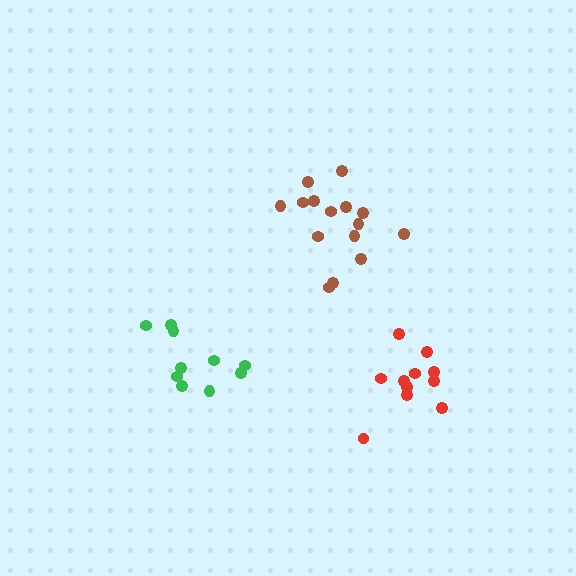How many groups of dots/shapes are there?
There are 3 groups.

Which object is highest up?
The brown cluster is topmost.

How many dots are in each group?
Group 1: 11 dots, Group 2: 10 dots, Group 3: 15 dots (36 total).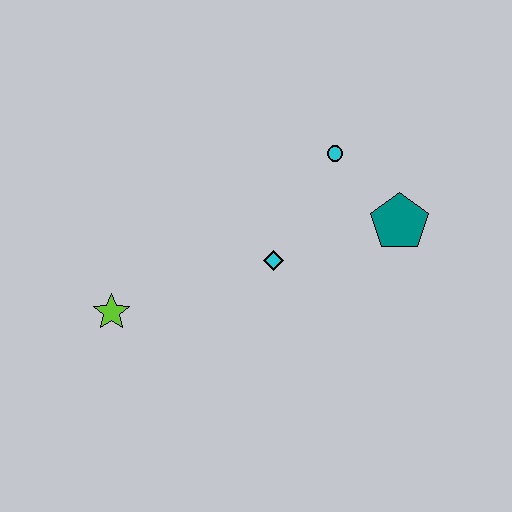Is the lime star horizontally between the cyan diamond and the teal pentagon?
No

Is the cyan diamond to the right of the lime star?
Yes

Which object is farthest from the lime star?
The teal pentagon is farthest from the lime star.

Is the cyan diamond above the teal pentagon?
No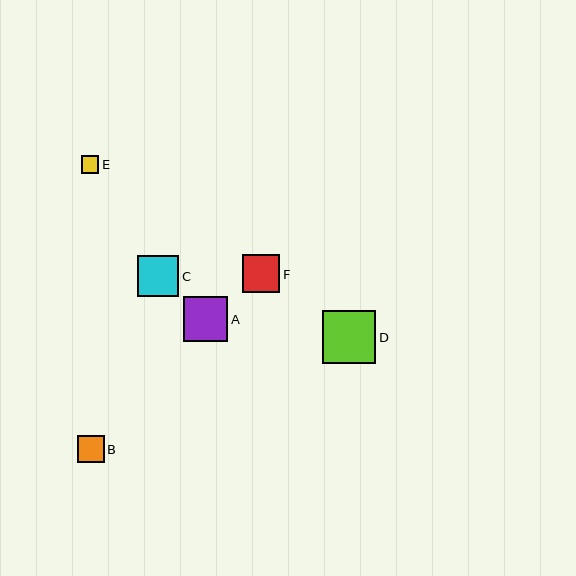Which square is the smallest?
Square E is the smallest with a size of approximately 18 pixels.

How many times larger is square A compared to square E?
Square A is approximately 2.5 times the size of square E.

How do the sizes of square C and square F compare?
Square C and square F are approximately the same size.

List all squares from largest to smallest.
From largest to smallest: D, A, C, F, B, E.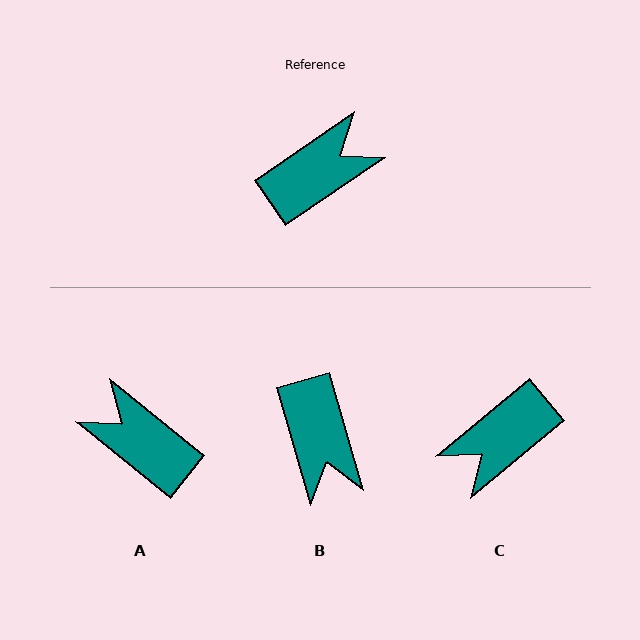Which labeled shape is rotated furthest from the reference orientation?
C, about 175 degrees away.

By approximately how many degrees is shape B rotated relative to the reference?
Approximately 109 degrees clockwise.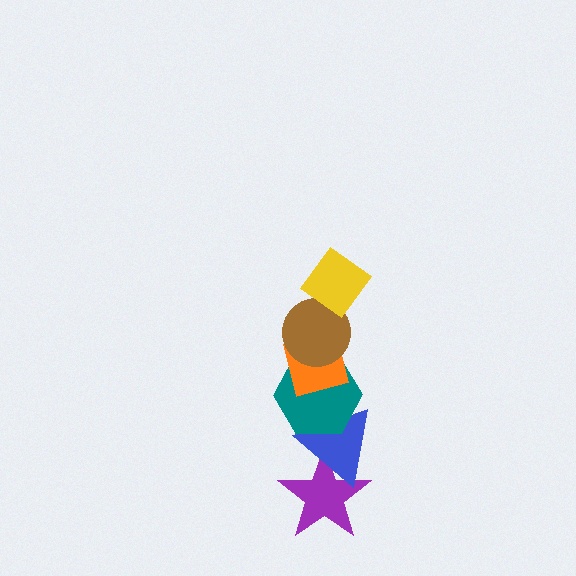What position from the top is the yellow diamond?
The yellow diamond is 1st from the top.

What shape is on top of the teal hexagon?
The orange square is on top of the teal hexagon.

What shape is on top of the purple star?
The blue triangle is on top of the purple star.